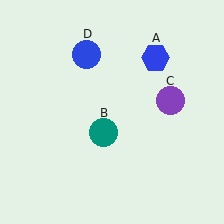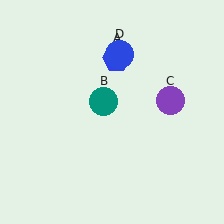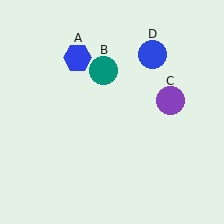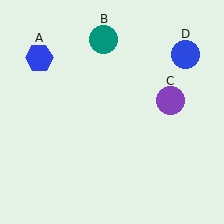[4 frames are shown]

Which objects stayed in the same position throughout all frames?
Purple circle (object C) remained stationary.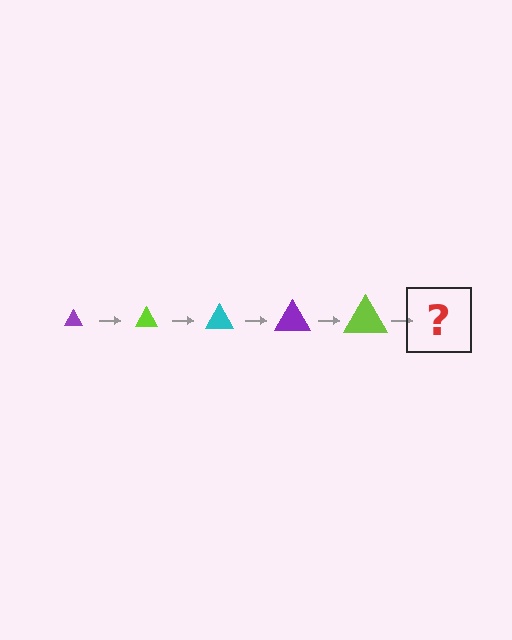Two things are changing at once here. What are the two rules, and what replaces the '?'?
The two rules are that the triangle grows larger each step and the color cycles through purple, lime, and cyan. The '?' should be a cyan triangle, larger than the previous one.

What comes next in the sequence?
The next element should be a cyan triangle, larger than the previous one.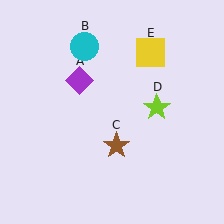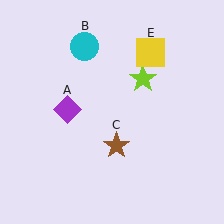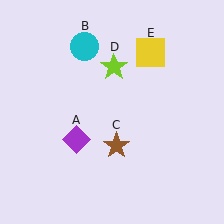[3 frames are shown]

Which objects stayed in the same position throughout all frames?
Cyan circle (object B) and brown star (object C) and yellow square (object E) remained stationary.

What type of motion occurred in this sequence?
The purple diamond (object A), lime star (object D) rotated counterclockwise around the center of the scene.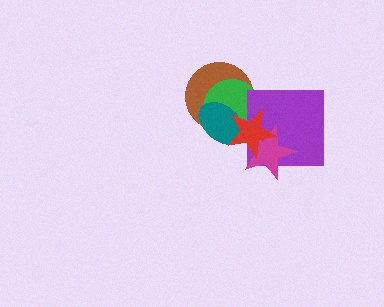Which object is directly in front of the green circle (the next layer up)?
The purple square is directly in front of the green circle.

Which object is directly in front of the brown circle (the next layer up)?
The green circle is directly in front of the brown circle.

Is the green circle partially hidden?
Yes, it is partially covered by another shape.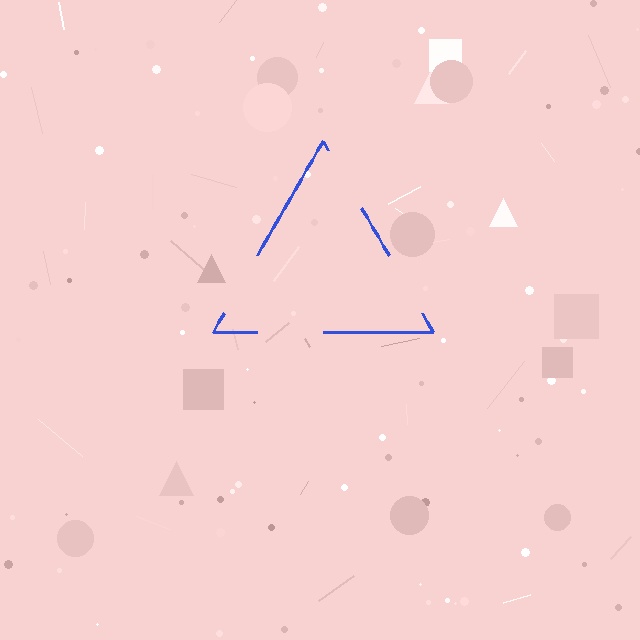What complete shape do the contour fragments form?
The contour fragments form a triangle.